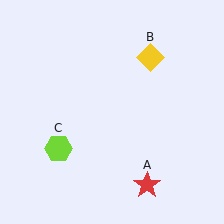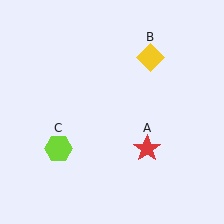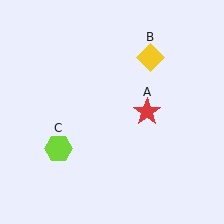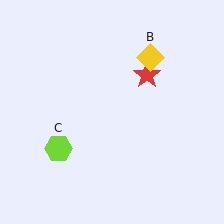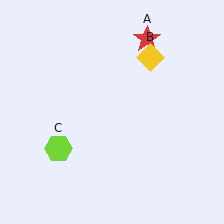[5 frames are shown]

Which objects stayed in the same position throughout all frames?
Yellow diamond (object B) and lime hexagon (object C) remained stationary.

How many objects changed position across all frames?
1 object changed position: red star (object A).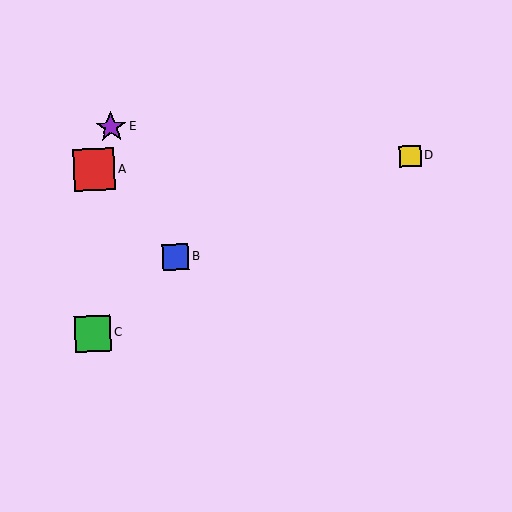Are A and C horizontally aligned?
No, A is at y≈170 and C is at y≈334.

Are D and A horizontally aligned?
Yes, both are at y≈156.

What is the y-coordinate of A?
Object A is at y≈170.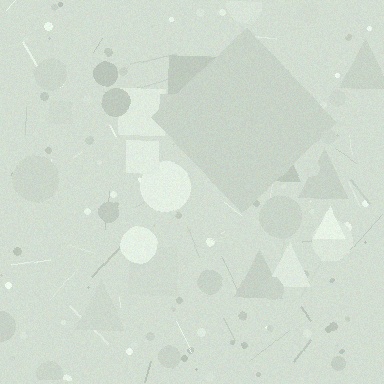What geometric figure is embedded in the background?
A diamond is embedded in the background.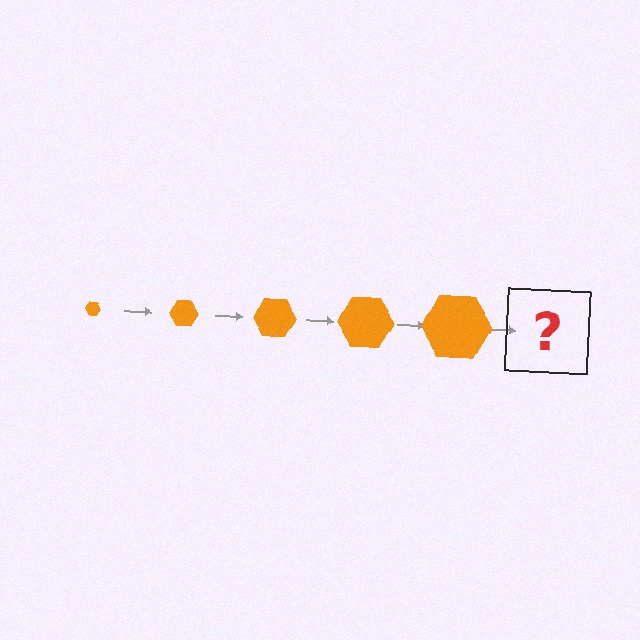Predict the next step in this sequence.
The next step is an orange hexagon, larger than the previous one.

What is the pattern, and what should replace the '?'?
The pattern is that the hexagon gets progressively larger each step. The '?' should be an orange hexagon, larger than the previous one.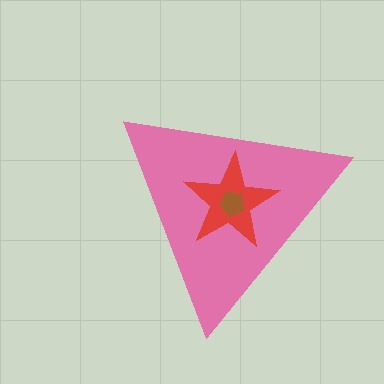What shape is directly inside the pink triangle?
The red star.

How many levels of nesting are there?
3.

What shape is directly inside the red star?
The brown pentagon.